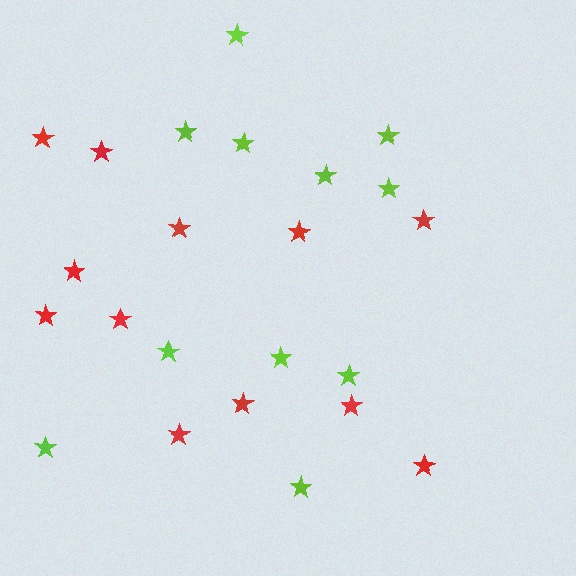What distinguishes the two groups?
There are 2 groups: one group of red stars (12) and one group of lime stars (11).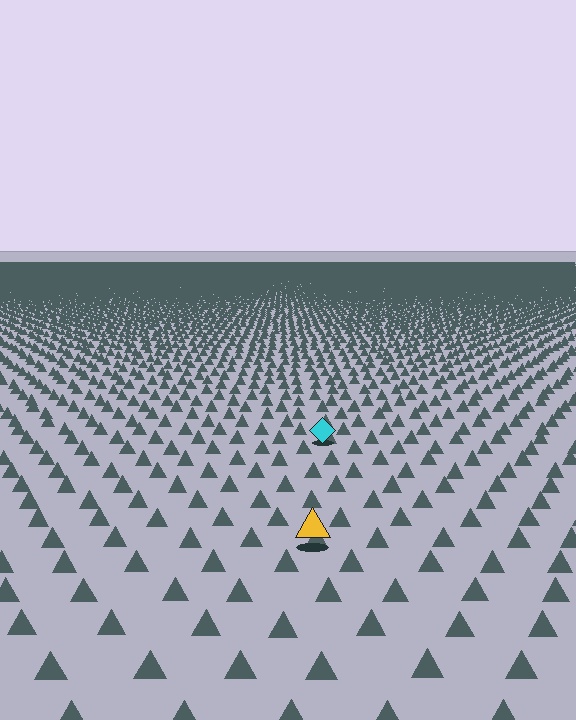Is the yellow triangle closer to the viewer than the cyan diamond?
Yes. The yellow triangle is closer — you can tell from the texture gradient: the ground texture is coarser near it.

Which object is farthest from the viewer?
The cyan diamond is farthest from the viewer. It appears smaller and the ground texture around it is denser.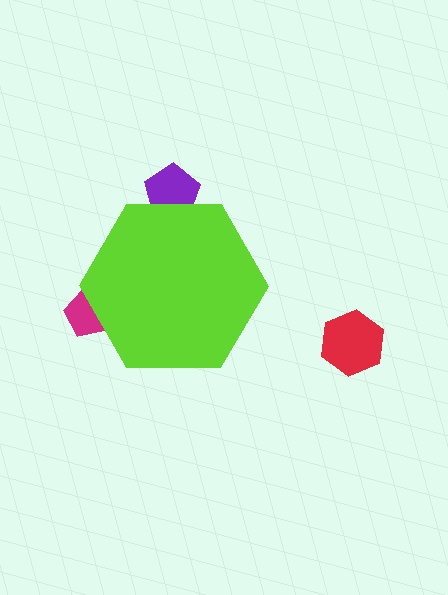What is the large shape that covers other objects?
A lime hexagon.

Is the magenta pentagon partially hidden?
Yes, the magenta pentagon is partially hidden behind the lime hexagon.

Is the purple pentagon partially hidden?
Yes, the purple pentagon is partially hidden behind the lime hexagon.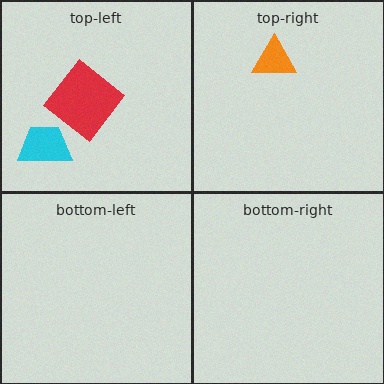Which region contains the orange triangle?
The top-right region.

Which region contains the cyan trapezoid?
The top-left region.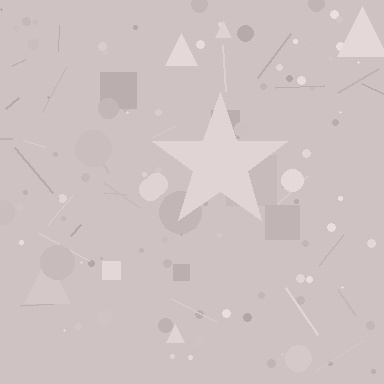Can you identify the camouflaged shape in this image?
The camouflaged shape is a star.